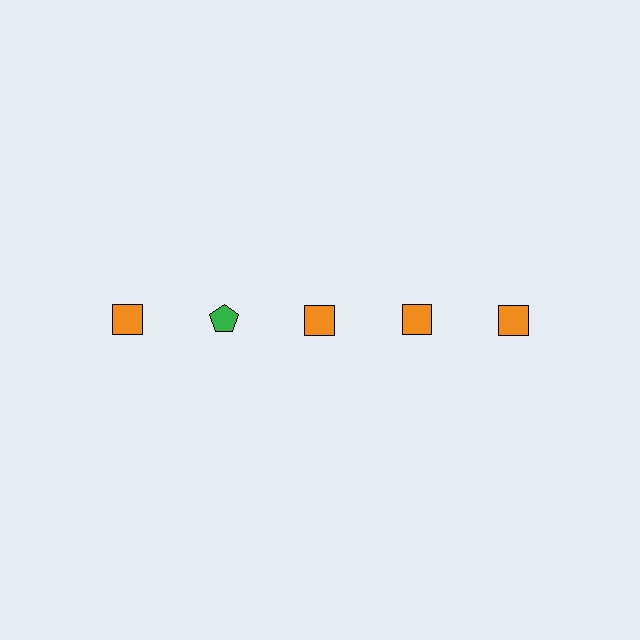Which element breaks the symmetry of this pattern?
The green pentagon in the top row, second from left column breaks the symmetry. All other shapes are orange squares.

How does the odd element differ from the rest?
It differs in both color (green instead of orange) and shape (pentagon instead of square).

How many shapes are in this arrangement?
There are 5 shapes arranged in a grid pattern.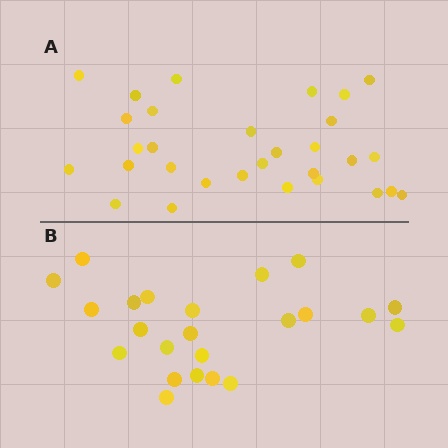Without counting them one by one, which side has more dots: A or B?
Region A (the top region) has more dots.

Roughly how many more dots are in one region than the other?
Region A has roughly 8 or so more dots than region B.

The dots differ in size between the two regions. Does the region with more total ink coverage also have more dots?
No. Region B has more total ink coverage because its dots are larger, but region A actually contains more individual dots. Total area can be misleading — the number of items is what matters here.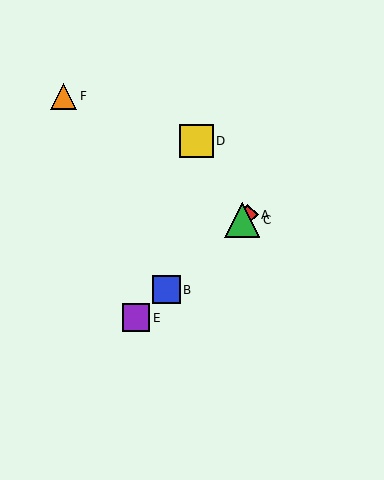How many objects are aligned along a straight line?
4 objects (A, B, C, E) are aligned along a straight line.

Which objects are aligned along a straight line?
Objects A, B, C, E are aligned along a straight line.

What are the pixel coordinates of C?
Object C is at (242, 220).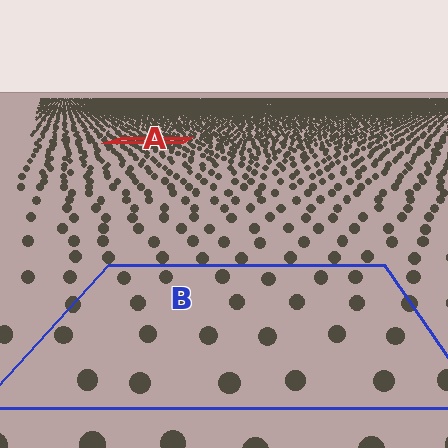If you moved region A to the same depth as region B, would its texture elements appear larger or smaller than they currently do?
They would appear larger. At a closer depth, the same texture elements are projected at a bigger on-screen size.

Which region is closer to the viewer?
Region B is closer. The texture elements there are larger and more spread out.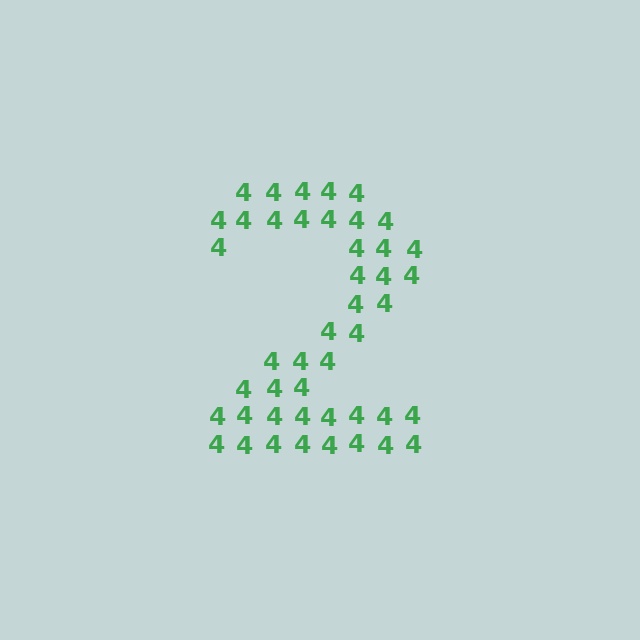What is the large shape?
The large shape is the digit 2.